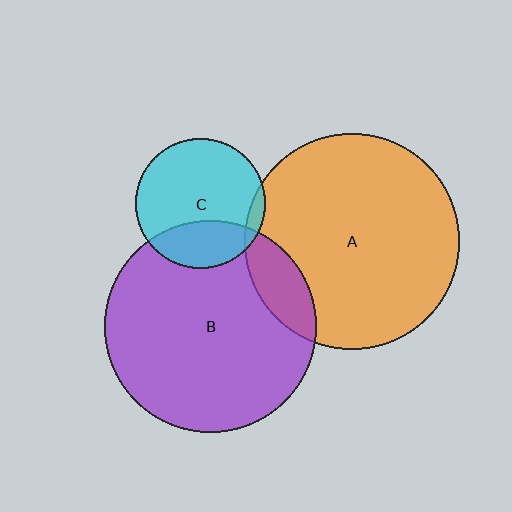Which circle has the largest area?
Circle A (orange).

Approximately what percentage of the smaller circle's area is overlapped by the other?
Approximately 30%.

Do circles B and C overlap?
Yes.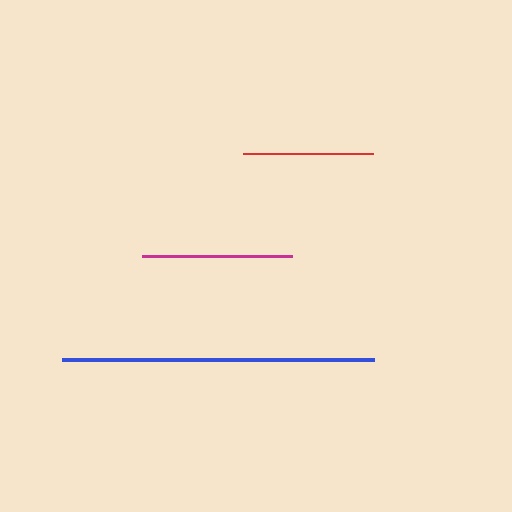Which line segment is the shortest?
The red line is the shortest at approximately 130 pixels.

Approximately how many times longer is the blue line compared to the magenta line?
The blue line is approximately 2.1 times the length of the magenta line.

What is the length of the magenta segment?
The magenta segment is approximately 150 pixels long.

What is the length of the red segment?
The red segment is approximately 130 pixels long.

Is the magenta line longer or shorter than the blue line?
The blue line is longer than the magenta line.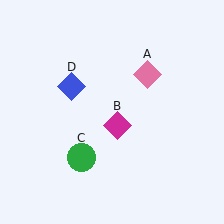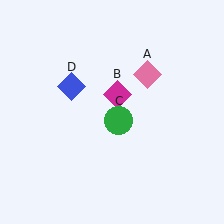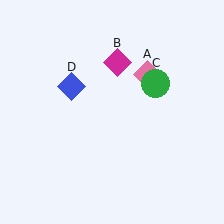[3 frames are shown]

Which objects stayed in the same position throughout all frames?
Pink diamond (object A) and blue diamond (object D) remained stationary.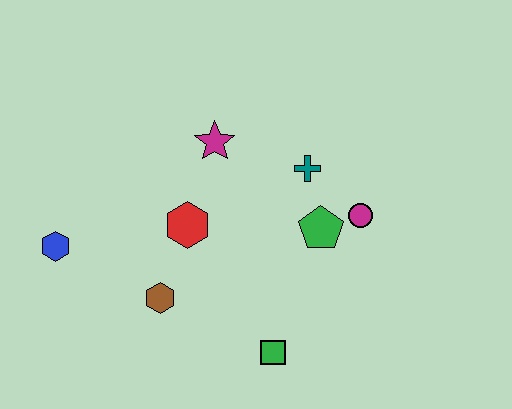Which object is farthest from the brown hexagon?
The magenta circle is farthest from the brown hexagon.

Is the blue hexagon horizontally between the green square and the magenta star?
No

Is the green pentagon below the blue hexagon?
No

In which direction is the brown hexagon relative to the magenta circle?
The brown hexagon is to the left of the magenta circle.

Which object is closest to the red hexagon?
The brown hexagon is closest to the red hexagon.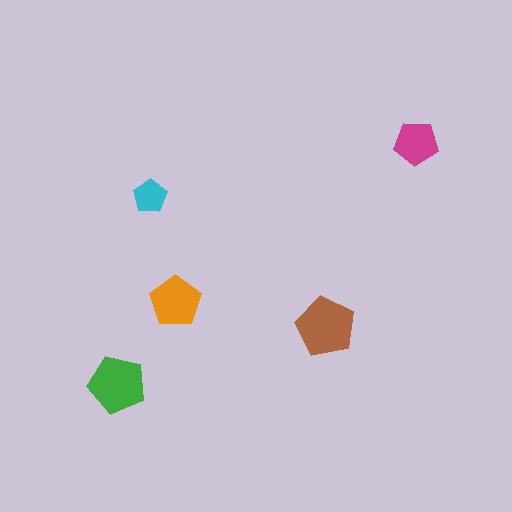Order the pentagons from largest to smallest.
the brown one, the green one, the orange one, the magenta one, the cyan one.